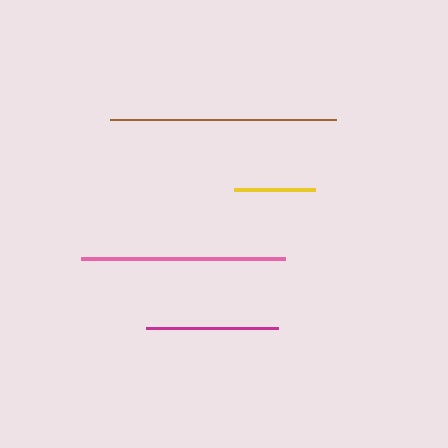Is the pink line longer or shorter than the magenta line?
The pink line is longer than the magenta line.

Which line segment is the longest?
The brown line is the longest at approximately 226 pixels.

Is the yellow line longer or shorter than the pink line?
The pink line is longer than the yellow line.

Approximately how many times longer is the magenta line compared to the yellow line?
The magenta line is approximately 1.6 times the length of the yellow line.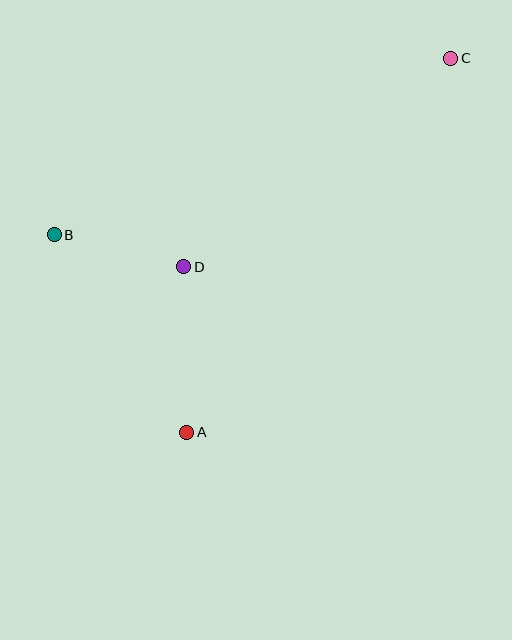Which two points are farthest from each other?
Points A and C are farthest from each other.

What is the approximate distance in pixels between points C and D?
The distance between C and D is approximately 339 pixels.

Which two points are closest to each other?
Points B and D are closest to each other.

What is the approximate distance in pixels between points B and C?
The distance between B and C is approximately 434 pixels.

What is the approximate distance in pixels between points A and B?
The distance between A and B is approximately 238 pixels.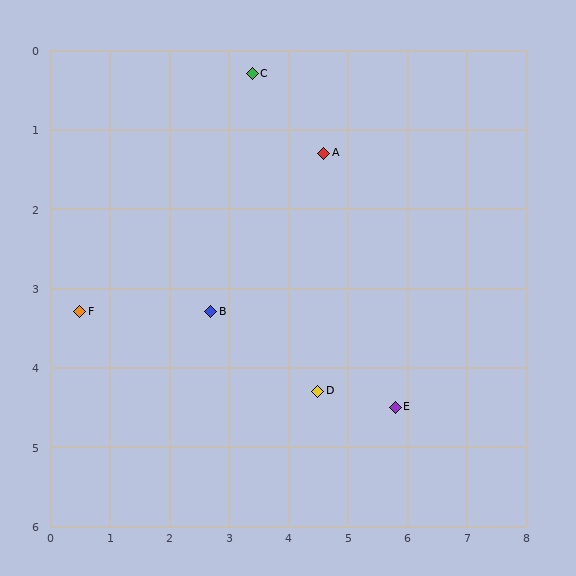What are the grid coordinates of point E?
Point E is at approximately (5.8, 4.5).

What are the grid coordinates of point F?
Point F is at approximately (0.5, 3.3).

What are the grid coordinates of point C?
Point C is at approximately (3.4, 0.3).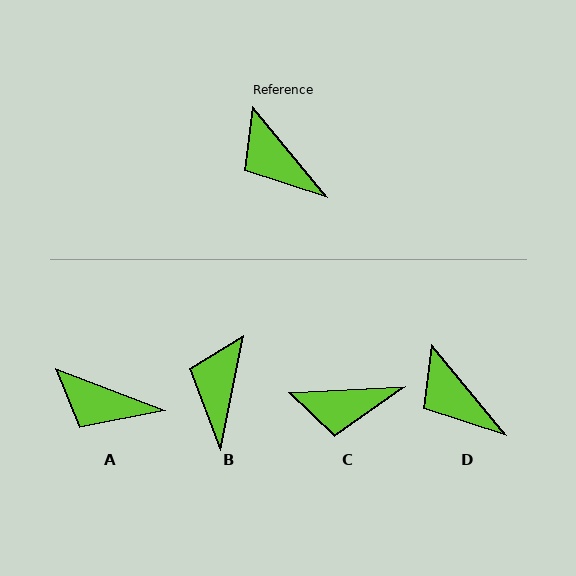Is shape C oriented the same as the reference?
No, it is off by about 53 degrees.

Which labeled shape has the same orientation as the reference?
D.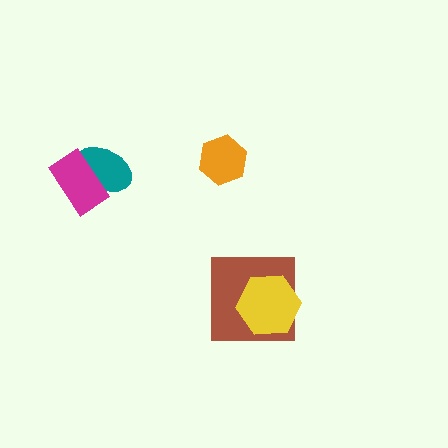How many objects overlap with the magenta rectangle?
1 object overlaps with the magenta rectangle.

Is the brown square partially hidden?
Yes, it is partially covered by another shape.